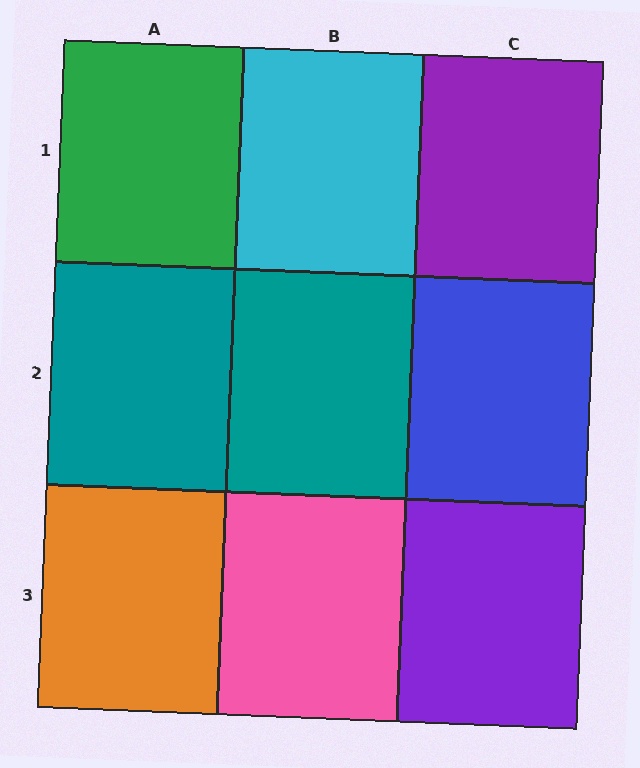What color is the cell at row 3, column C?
Purple.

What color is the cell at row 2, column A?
Teal.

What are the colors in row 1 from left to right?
Green, cyan, purple.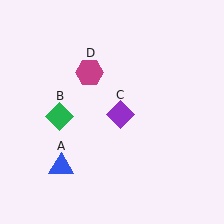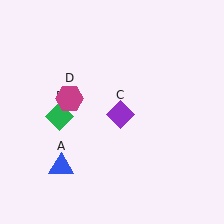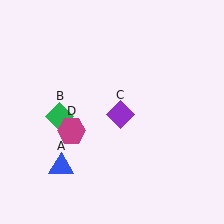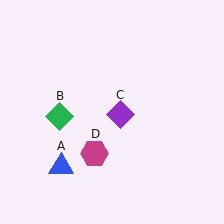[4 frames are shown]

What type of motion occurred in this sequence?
The magenta hexagon (object D) rotated counterclockwise around the center of the scene.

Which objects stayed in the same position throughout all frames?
Blue triangle (object A) and green diamond (object B) and purple diamond (object C) remained stationary.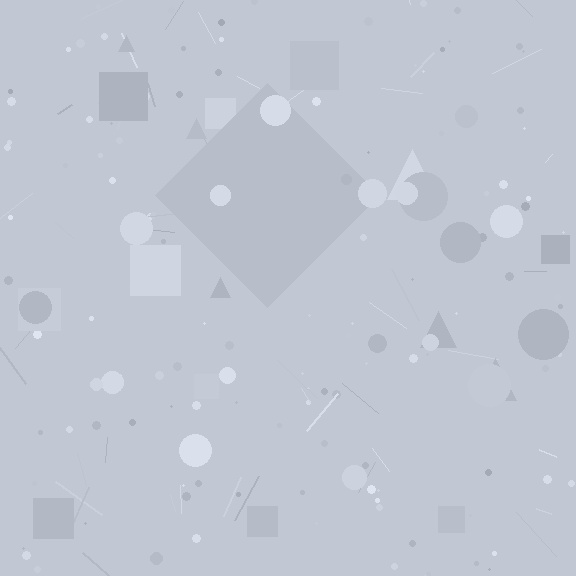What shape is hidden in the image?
A diamond is hidden in the image.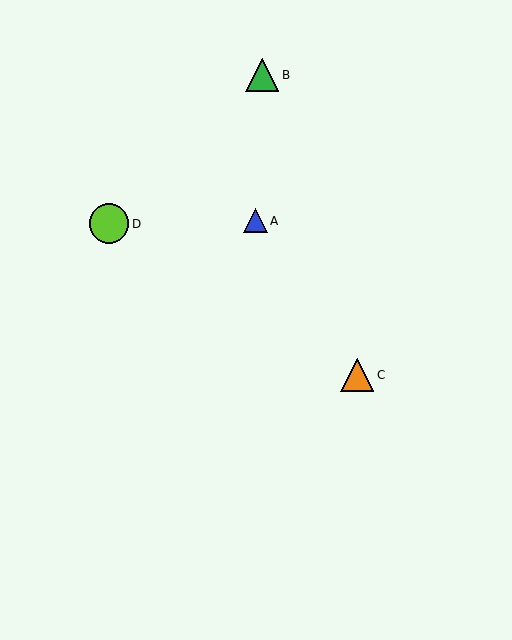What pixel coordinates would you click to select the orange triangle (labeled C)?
Click at (357, 375) to select the orange triangle C.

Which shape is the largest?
The lime circle (labeled D) is the largest.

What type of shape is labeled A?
Shape A is a blue triangle.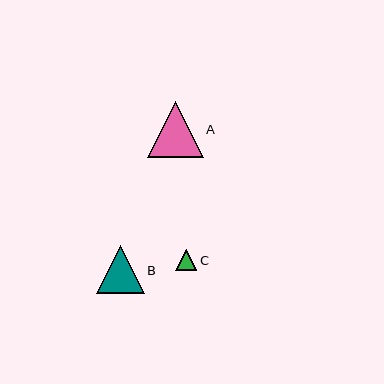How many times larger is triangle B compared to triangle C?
Triangle B is approximately 2.2 times the size of triangle C.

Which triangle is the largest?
Triangle A is the largest with a size of approximately 56 pixels.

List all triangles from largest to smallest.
From largest to smallest: A, B, C.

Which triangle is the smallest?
Triangle C is the smallest with a size of approximately 22 pixels.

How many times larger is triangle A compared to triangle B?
Triangle A is approximately 1.2 times the size of triangle B.